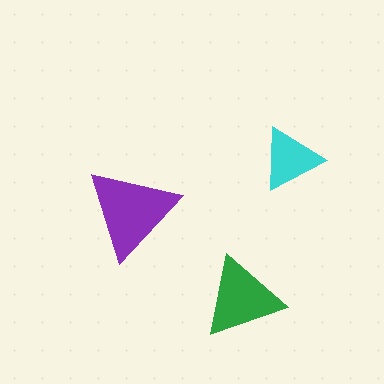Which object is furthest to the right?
The cyan triangle is rightmost.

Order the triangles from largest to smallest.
the purple one, the green one, the cyan one.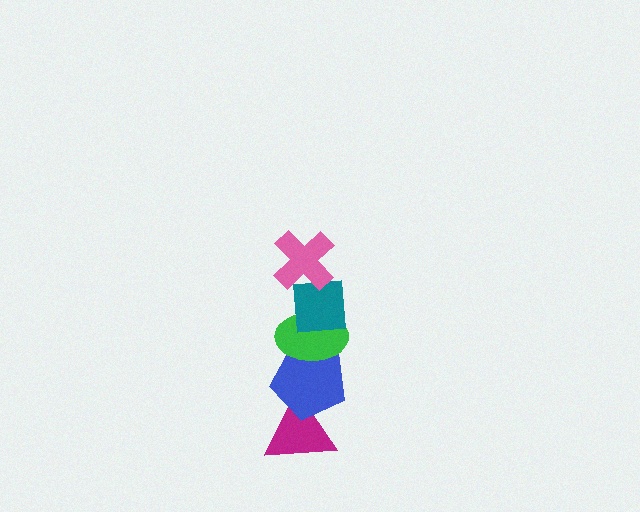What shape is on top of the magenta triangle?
The blue pentagon is on top of the magenta triangle.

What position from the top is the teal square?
The teal square is 2nd from the top.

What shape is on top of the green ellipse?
The teal square is on top of the green ellipse.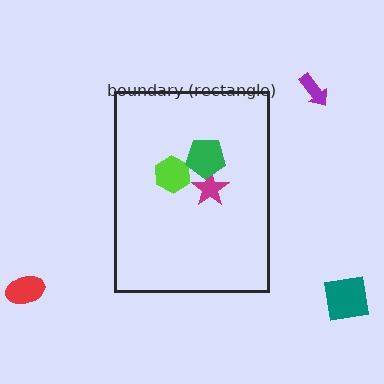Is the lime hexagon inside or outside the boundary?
Inside.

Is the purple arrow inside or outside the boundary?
Outside.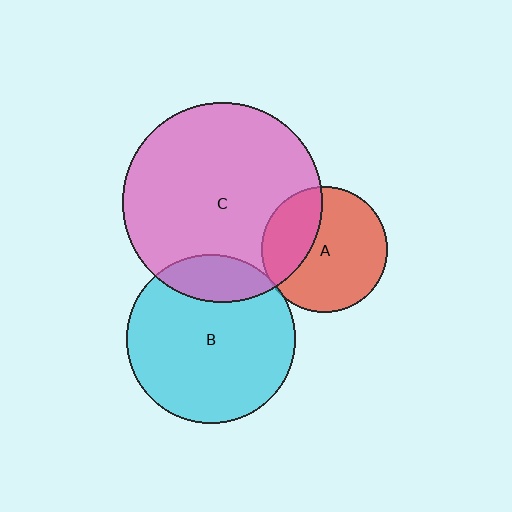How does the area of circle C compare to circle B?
Approximately 1.4 times.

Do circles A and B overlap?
Yes.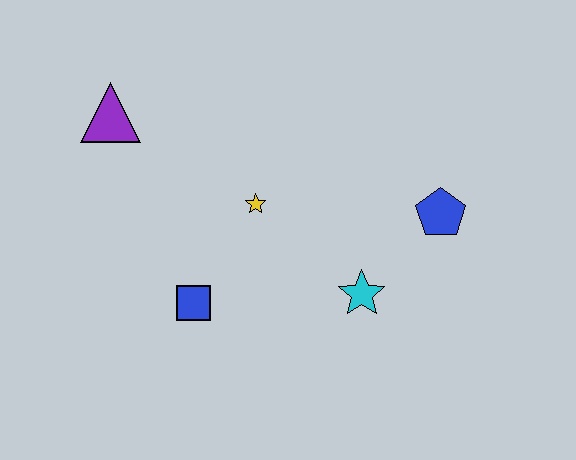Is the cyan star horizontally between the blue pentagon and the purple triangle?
Yes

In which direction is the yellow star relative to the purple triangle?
The yellow star is to the right of the purple triangle.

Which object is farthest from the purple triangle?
The blue pentagon is farthest from the purple triangle.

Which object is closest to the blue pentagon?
The cyan star is closest to the blue pentagon.